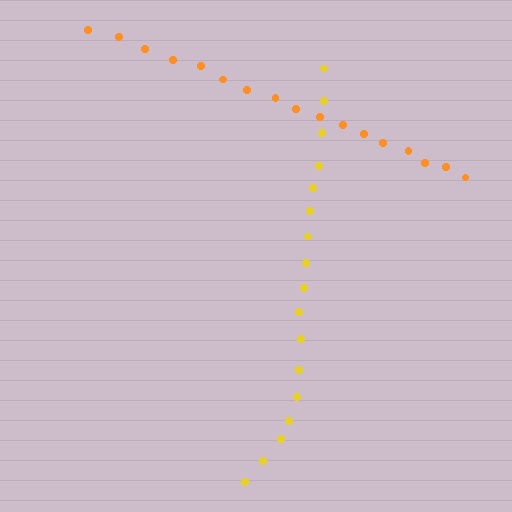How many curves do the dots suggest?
There are 2 distinct paths.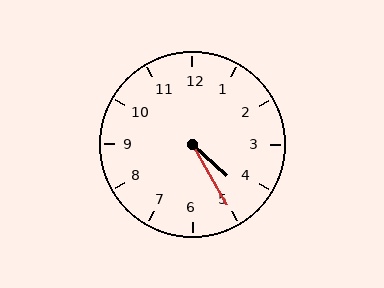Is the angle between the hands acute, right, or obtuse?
It is acute.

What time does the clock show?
4:25.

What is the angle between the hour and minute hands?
Approximately 18 degrees.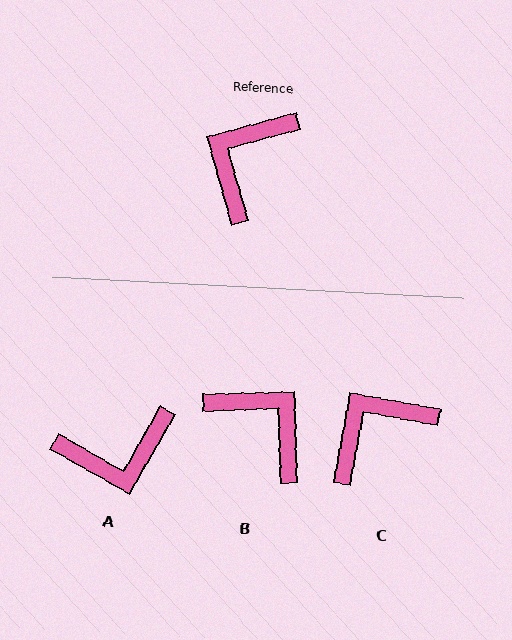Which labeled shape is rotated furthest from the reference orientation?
A, about 135 degrees away.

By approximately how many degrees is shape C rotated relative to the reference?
Approximately 26 degrees clockwise.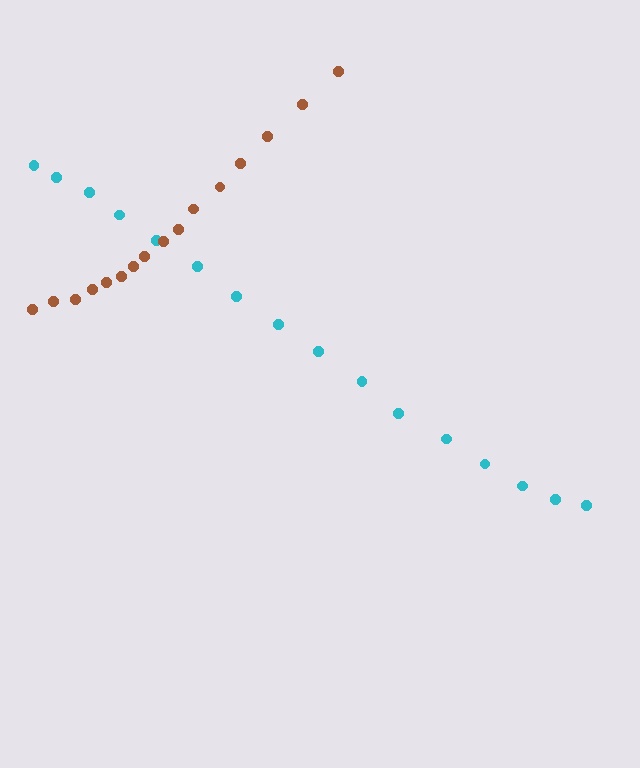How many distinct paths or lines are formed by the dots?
There are 2 distinct paths.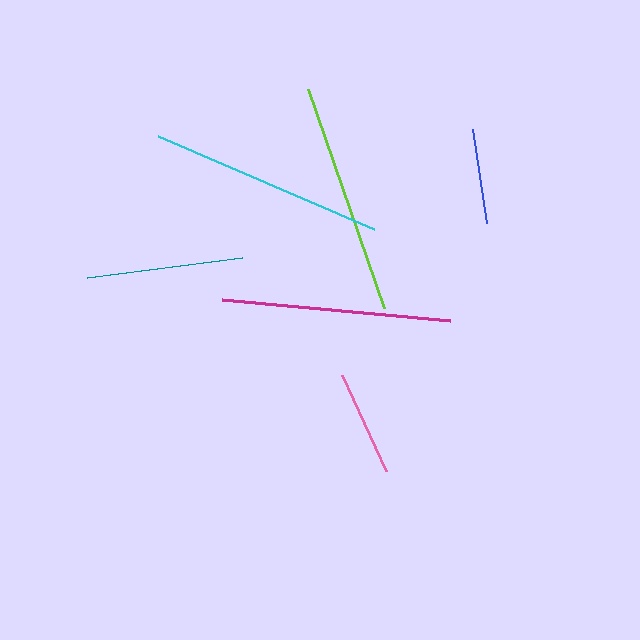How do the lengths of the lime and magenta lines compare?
The lime and magenta lines are approximately the same length.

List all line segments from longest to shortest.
From longest to shortest: cyan, lime, magenta, teal, pink, blue.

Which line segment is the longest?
The cyan line is the longest at approximately 235 pixels.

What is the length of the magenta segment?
The magenta segment is approximately 229 pixels long.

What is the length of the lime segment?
The lime segment is approximately 232 pixels long.